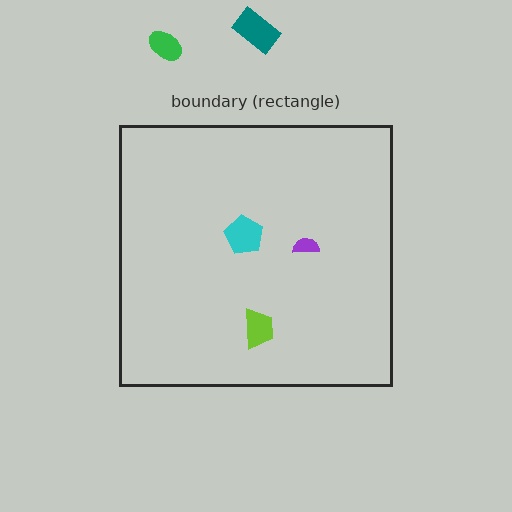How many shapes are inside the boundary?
3 inside, 2 outside.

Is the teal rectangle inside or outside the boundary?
Outside.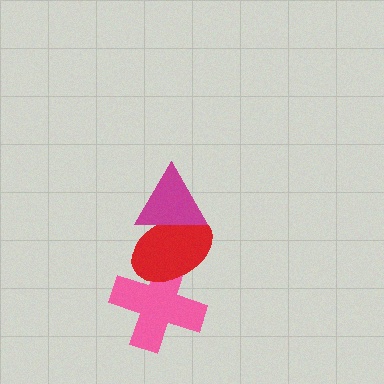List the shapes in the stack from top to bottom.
From top to bottom: the magenta triangle, the red ellipse, the pink cross.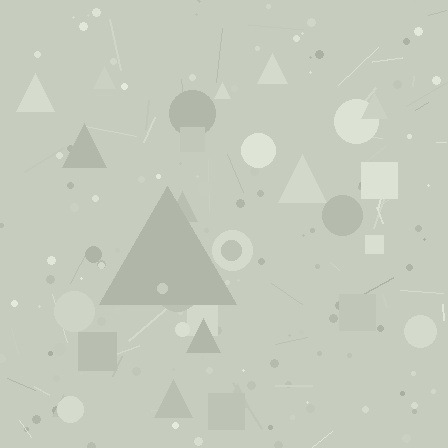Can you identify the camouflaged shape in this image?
The camouflaged shape is a triangle.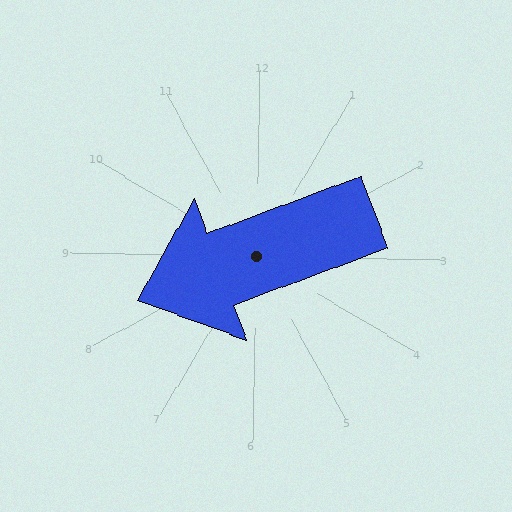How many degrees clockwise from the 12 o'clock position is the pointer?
Approximately 249 degrees.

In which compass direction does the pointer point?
West.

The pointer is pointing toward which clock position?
Roughly 8 o'clock.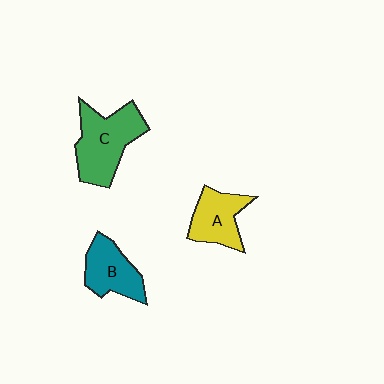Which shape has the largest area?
Shape C (green).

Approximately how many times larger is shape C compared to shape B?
Approximately 1.4 times.